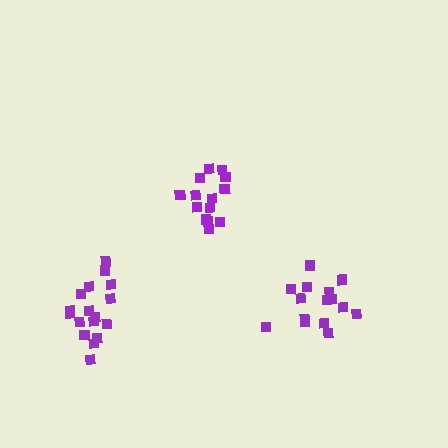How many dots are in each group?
Group 1: 14 dots, Group 2: 17 dots, Group 3: 15 dots (46 total).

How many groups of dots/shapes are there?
There are 3 groups.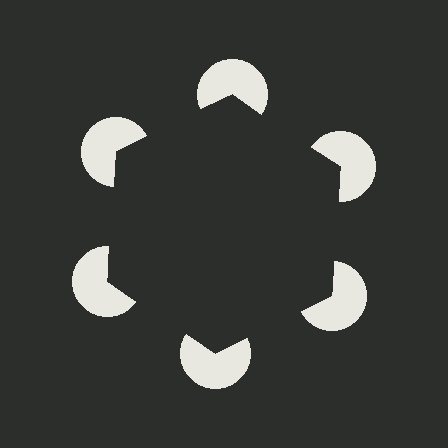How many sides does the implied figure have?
6 sides.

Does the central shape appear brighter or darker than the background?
It typically appears slightly darker than the background, even though no actual brightness change is drawn.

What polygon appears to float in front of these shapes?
An illusory hexagon — its edges are inferred from the aligned wedge cuts in the pac-man discs, not physically drawn.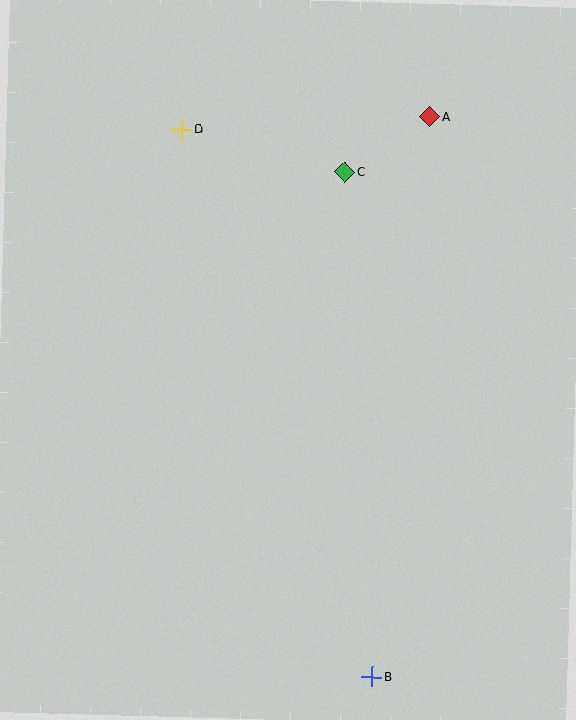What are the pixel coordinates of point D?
Point D is at (182, 129).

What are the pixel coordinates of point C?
Point C is at (345, 172).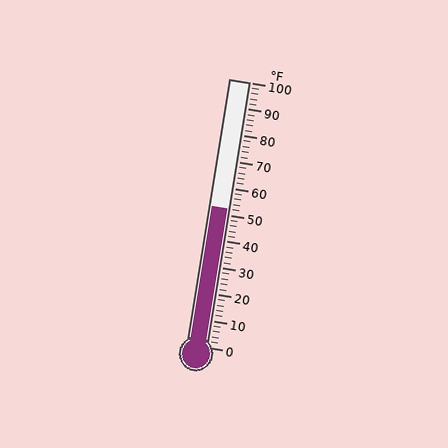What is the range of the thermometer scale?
The thermometer scale ranges from 0°F to 100°F.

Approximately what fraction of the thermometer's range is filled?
The thermometer is filled to approximately 50% of its range.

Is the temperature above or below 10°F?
The temperature is above 10°F.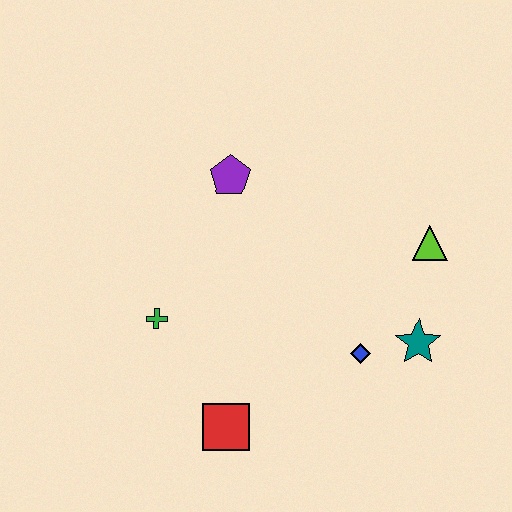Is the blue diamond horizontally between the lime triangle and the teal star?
No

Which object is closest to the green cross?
The red square is closest to the green cross.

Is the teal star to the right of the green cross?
Yes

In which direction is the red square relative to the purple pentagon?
The red square is below the purple pentagon.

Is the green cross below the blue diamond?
No